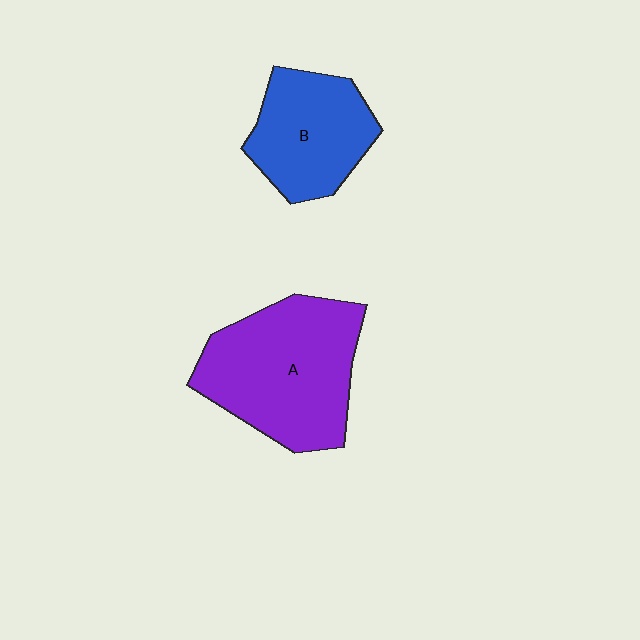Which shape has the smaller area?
Shape B (blue).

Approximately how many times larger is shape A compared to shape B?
Approximately 1.5 times.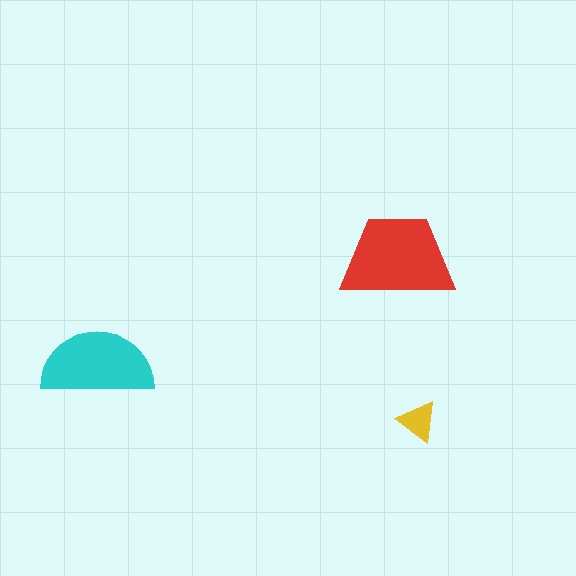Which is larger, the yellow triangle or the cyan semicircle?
The cyan semicircle.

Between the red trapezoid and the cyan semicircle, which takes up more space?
The red trapezoid.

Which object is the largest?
The red trapezoid.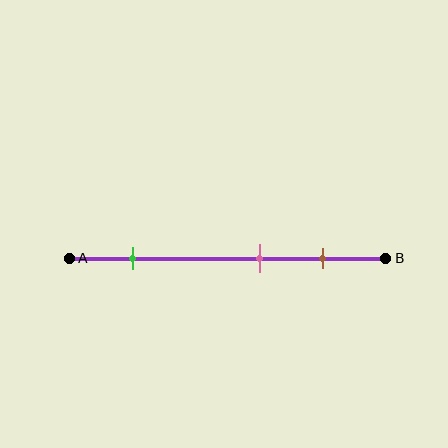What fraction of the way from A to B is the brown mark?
The brown mark is approximately 80% (0.8) of the way from A to B.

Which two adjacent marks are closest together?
The pink and brown marks are the closest adjacent pair.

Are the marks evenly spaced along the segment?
No, the marks are not evenly spaced.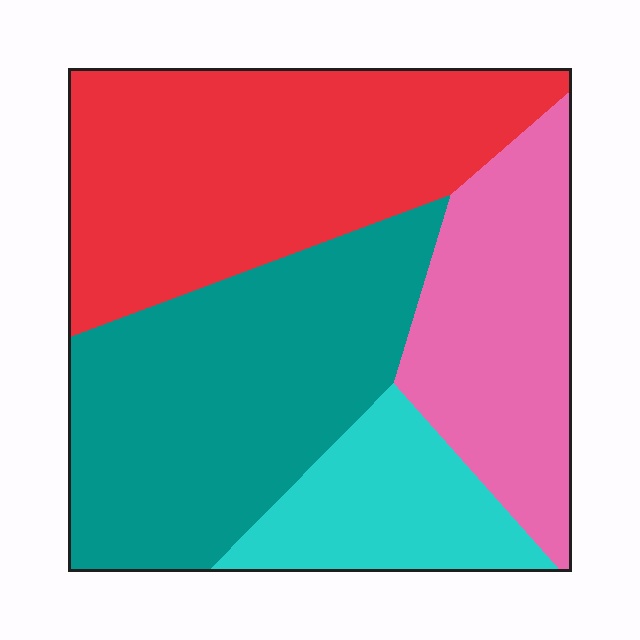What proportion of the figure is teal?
Teal takes up between a quarter and a half of the figure.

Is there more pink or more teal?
Teal.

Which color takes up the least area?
Cyan, at roughly 15%.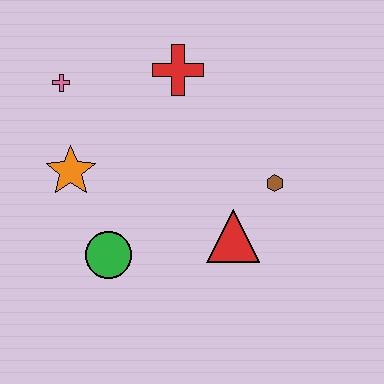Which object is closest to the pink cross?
The orange star is closest to the pink cross.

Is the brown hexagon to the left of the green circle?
No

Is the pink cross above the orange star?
Yes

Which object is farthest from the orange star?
The brown hexagon is farthest from the orange star.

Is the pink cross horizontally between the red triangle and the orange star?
No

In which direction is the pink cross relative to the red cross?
The pink cross is to the left of the red cross.